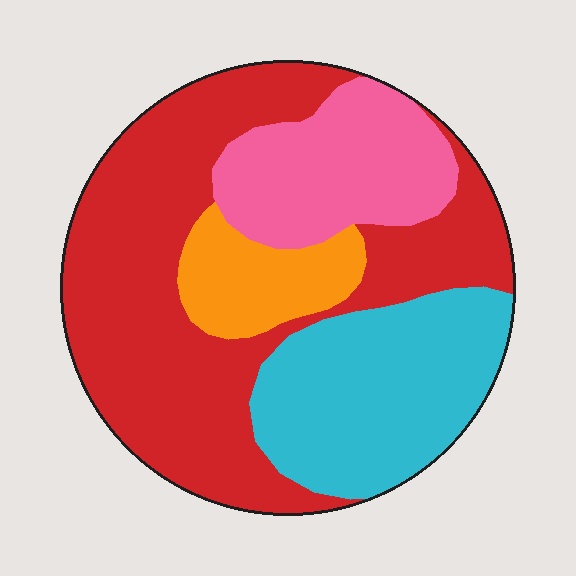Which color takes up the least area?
Orange, at roughly 10%.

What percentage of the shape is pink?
Pink covers 18% of the shape.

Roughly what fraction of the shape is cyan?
Cyan takes up about one quarter (1/4) of the shape.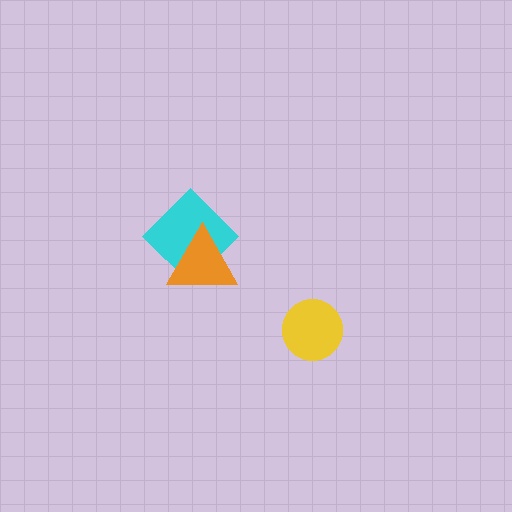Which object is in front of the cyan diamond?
The orange triangle is in front of the cyan diamond.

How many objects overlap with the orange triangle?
1 object overlaps with the orange triangle.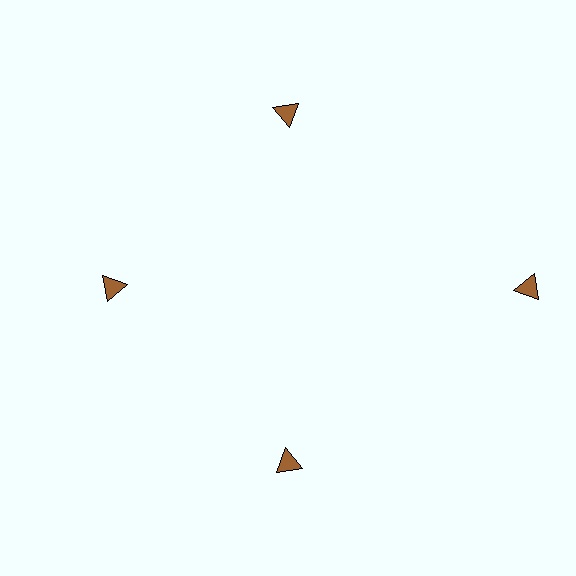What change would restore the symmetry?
The symmetry would be restored by moving it inward, back onto the ring so that all 4 triangles sit at equal angles and equal distance from the center.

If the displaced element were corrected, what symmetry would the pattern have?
It would have 4-fold rotational symmetry — the pattern would map onto itself every 90 degrees.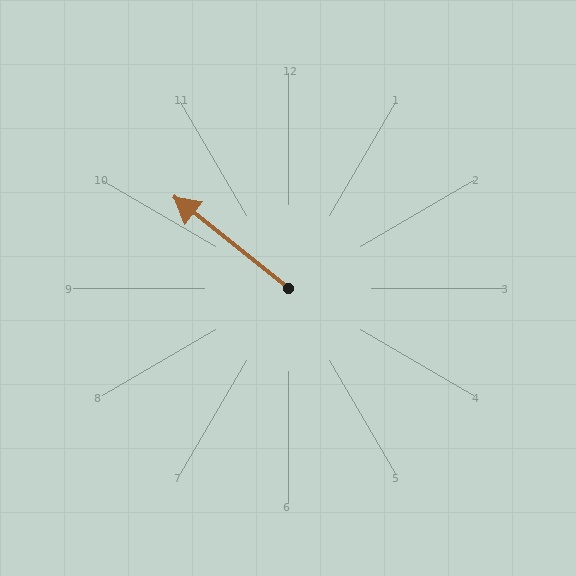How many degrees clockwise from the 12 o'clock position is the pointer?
Approximately 308 degrees.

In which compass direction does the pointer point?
Northwest.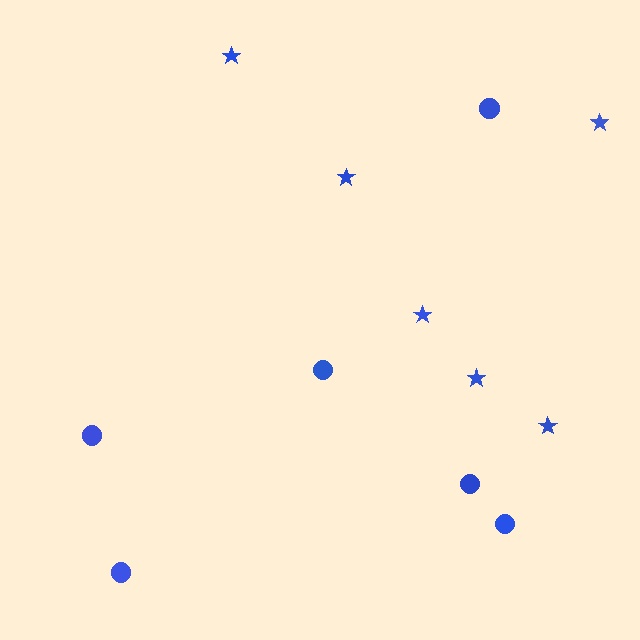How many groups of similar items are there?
There are 2 groups: one group of stars (6) and one group of circles (6).